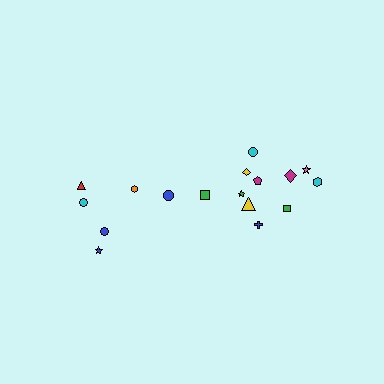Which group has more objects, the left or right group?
The right group.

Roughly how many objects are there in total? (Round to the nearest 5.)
Roughly 15 objects in total.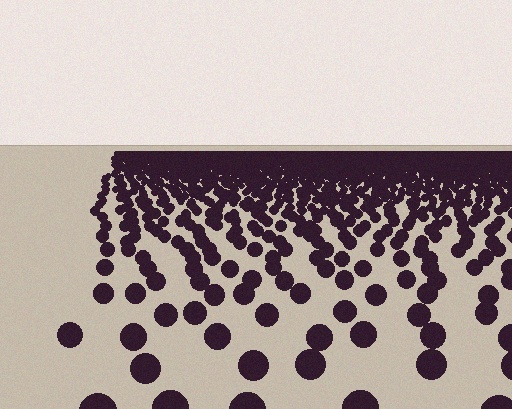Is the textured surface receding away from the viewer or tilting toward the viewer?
The surface is receding away from the viewer. Texture elements get smaller and denser toward the top.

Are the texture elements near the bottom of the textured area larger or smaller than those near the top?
Larger. Near the bottom, elements are closer to the viewer and appear at a bigger on-screen size.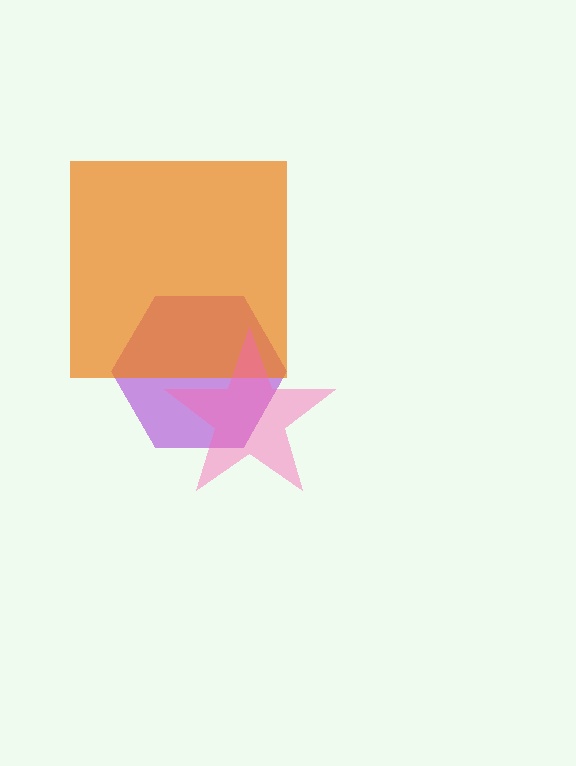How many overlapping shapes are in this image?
There are 3 overlapping shapes in the image.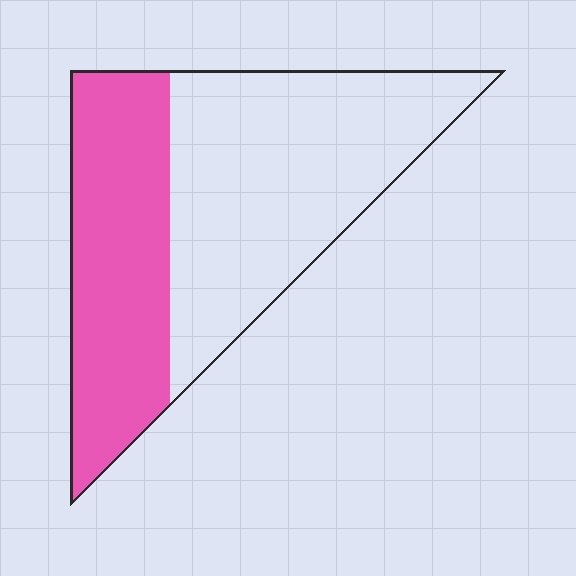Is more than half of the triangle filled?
No.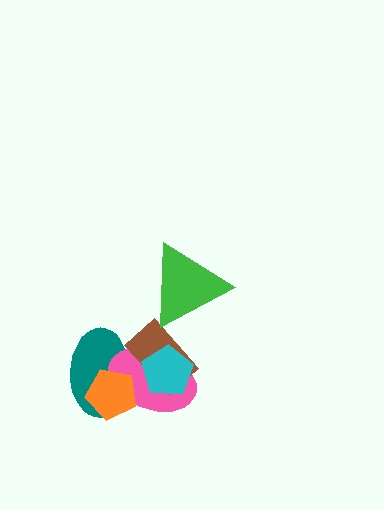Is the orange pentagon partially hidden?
No, no other shape covers it.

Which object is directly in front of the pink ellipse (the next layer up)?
The brown rectangle is directly in front of the pink ellipse.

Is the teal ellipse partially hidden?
Yes, it is partially covered by another shape.